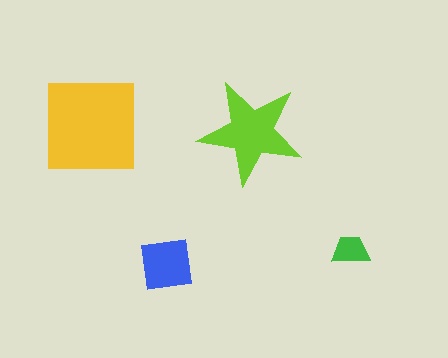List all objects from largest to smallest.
The yellow square, the lime star, the blue square, the green trapezoid.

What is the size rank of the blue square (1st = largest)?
3rd.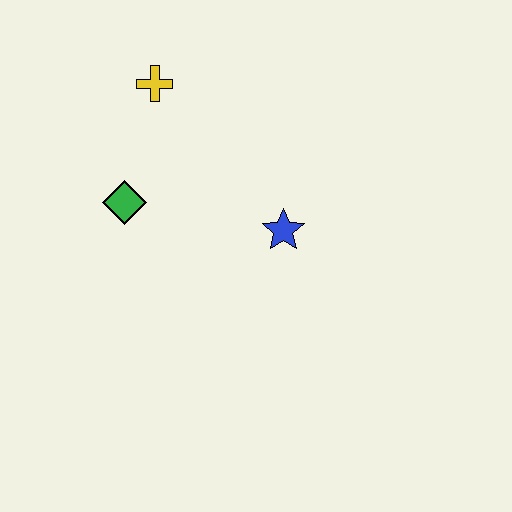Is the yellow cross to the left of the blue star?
Yes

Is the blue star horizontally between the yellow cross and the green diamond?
No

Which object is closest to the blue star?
The green diamond is closest to the blue star.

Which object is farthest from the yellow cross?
The blue star is farthest from the yellow cross.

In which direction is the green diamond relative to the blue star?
The green diamond is to the left of the blue star.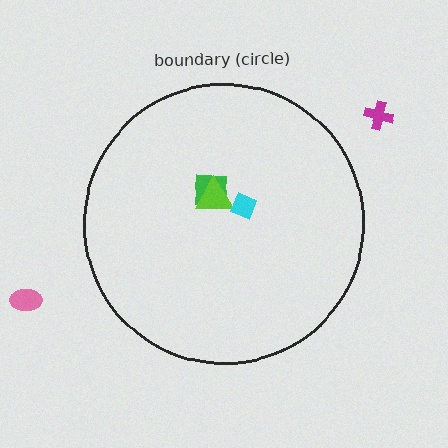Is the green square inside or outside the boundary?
Inside.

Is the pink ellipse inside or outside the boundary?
Outside.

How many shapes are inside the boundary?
3 inside, 2 outside.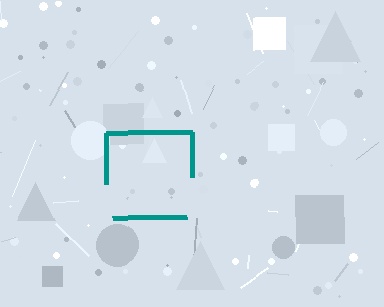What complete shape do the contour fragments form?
The contour fragments form a square.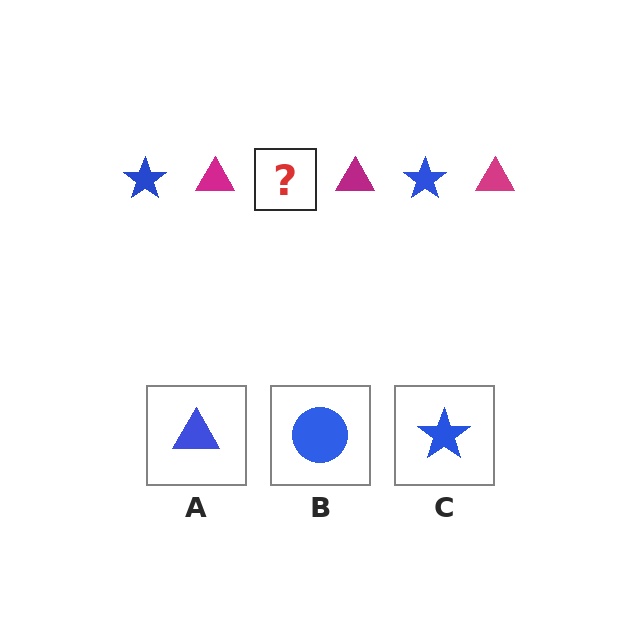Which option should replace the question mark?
Option C.